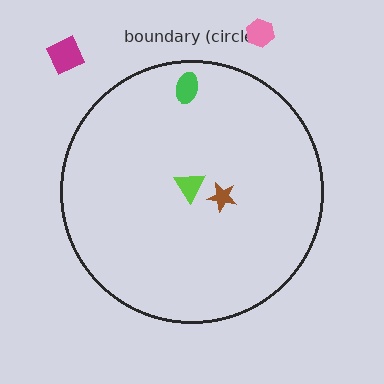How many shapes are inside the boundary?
3 inside, 2 outside.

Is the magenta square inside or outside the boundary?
Outside.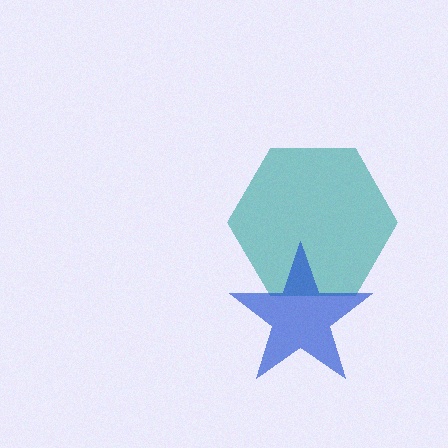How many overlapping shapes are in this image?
There are 2 overlapping shapes in the image.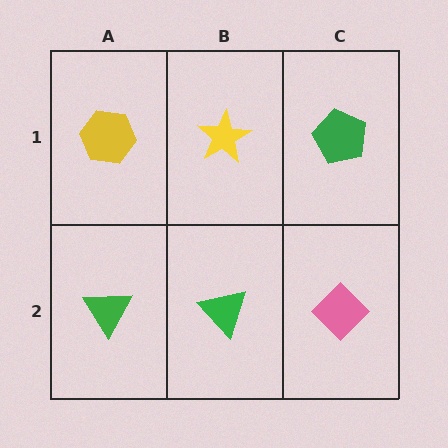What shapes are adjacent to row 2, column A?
A yellow hexagon (row 1, column A), a green triangle (row 2, column B).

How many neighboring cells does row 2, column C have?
2.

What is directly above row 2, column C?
A green pentagon.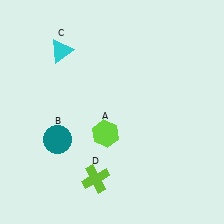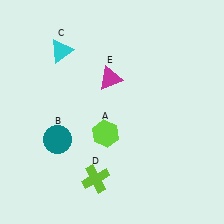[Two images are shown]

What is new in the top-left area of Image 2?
A magenta triangle (E) was added in the top-left area of Image 2.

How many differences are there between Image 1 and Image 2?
There is 1 difference between the two images.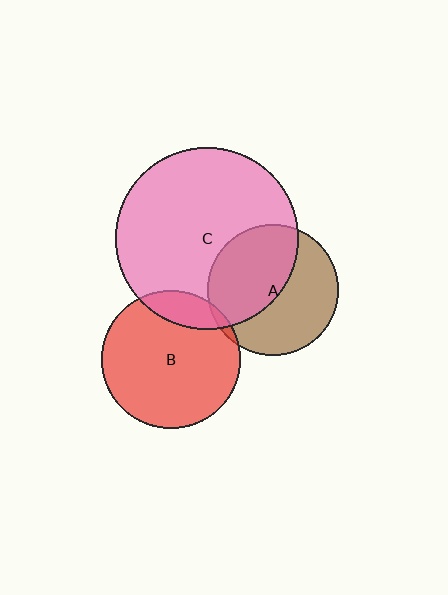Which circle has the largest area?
Circle C (pink).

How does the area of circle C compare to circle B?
Approximately 1.7 times.